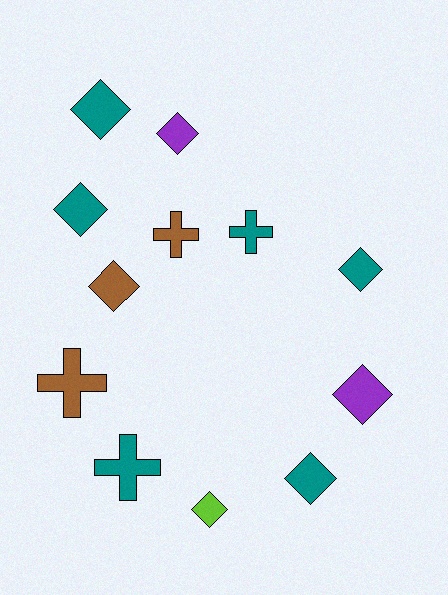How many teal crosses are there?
There are 2 teal crosses.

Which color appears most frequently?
Teal, with 6 objects.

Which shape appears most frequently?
Diamond, with 8 objects.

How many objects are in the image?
There are 12 objects.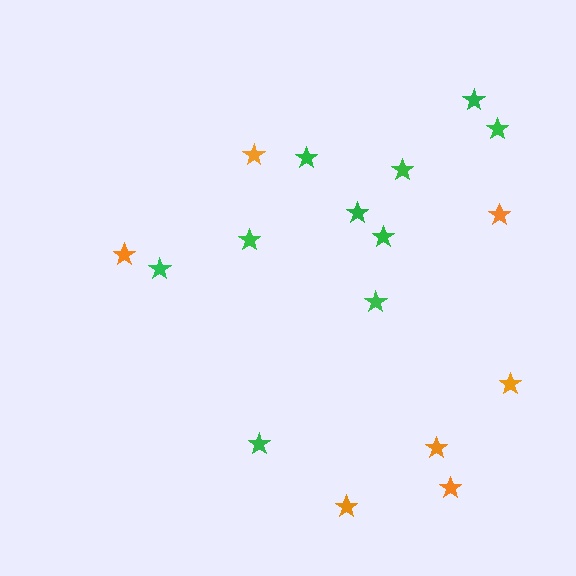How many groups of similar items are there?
There are 2 groups: one group of orange stars (7) and one group of green stars (10).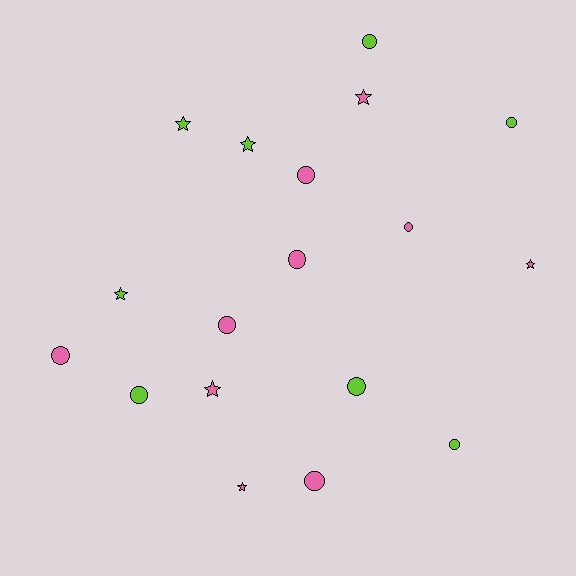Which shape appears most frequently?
Circle, with 11 objects.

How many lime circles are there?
There are 5 lime circles.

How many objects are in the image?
There are 18 objects.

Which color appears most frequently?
Pink, with 10 objects.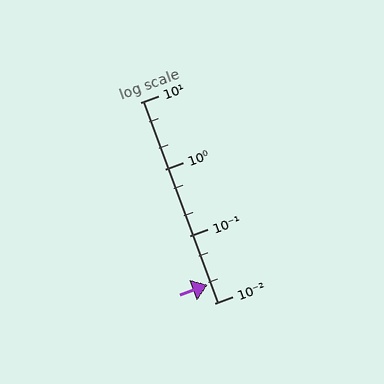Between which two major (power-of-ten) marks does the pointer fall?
The pointer is between 0.01 and 0.1.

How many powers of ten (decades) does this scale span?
The scale spans 3 decades, from 0.01 to 10.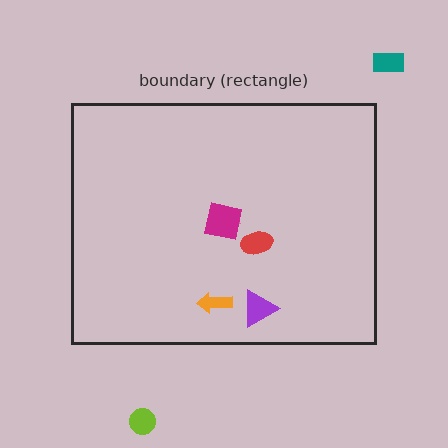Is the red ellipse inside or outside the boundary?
Inside.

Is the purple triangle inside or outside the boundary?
Inside.